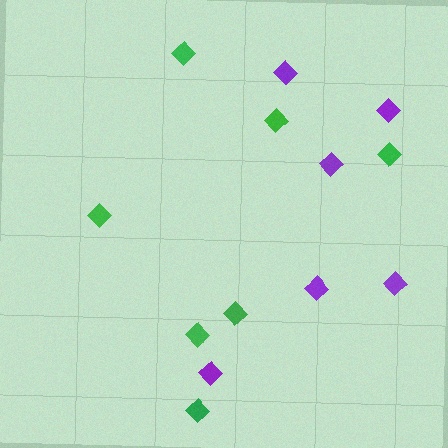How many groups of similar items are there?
There are 2 groups: one group of purple diamonds (6) and one group of green diamonds (7).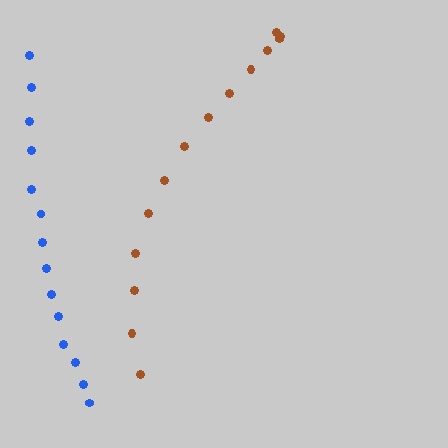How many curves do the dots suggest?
There are 2 distinct paths.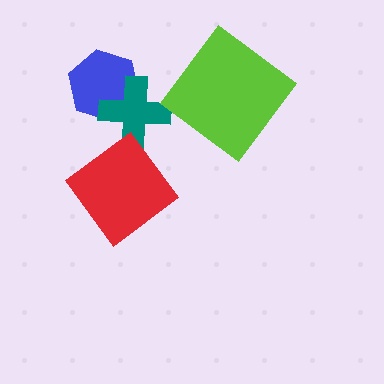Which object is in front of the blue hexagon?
The teal cross is in front of the blue hexagon.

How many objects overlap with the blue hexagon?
1 object overlaps with the blue hexagon.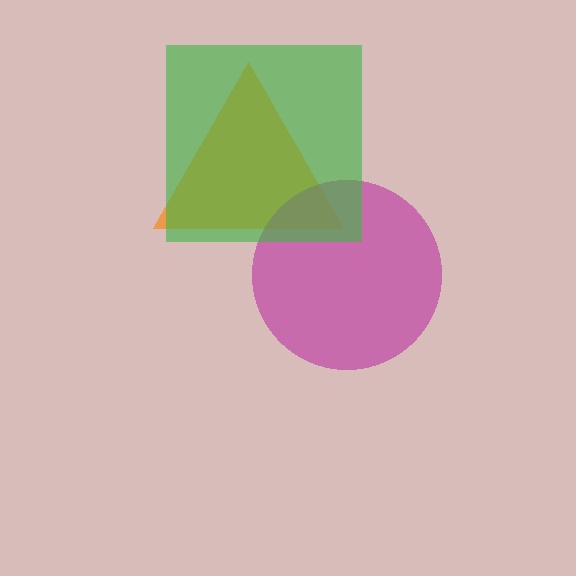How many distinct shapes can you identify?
There are 3 distinct shapes: an orange triangle, a magenta circle, a green square.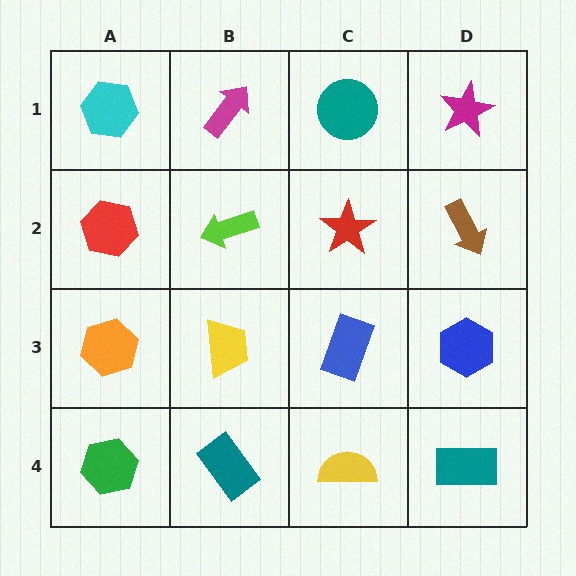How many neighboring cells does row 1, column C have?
3.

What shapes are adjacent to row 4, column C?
A blue rectangle (row 3, column C), a teal rectangle (row 4, column B), a teal rectangle (row 4, column D).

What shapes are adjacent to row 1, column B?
A lime arrow (row 2, column B), a cyan hexagon (row 1, column A), a teal circle (row 1, column C).